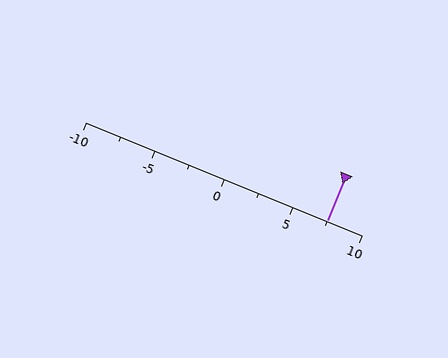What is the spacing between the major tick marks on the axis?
The major ticks are spaced 5 apart.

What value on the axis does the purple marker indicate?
The marker indicates approximately 7.5.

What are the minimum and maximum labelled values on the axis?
The axis runs from -10 to 10.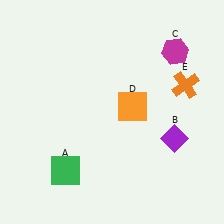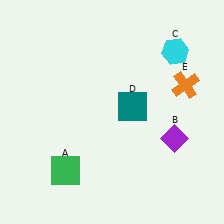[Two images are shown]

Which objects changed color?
C changed from magenta to cyan. D changed from orange to teal.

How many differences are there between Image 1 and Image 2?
There are 2 differences between the two images.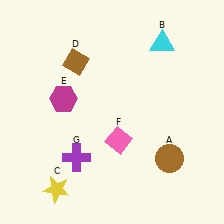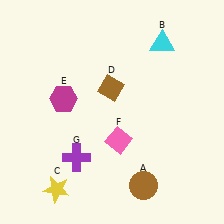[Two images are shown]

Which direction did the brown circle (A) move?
The brown circle (A) moved down.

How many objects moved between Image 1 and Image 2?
2 objects moved between the two images.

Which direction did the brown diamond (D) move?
The brown diamond (D) moved right.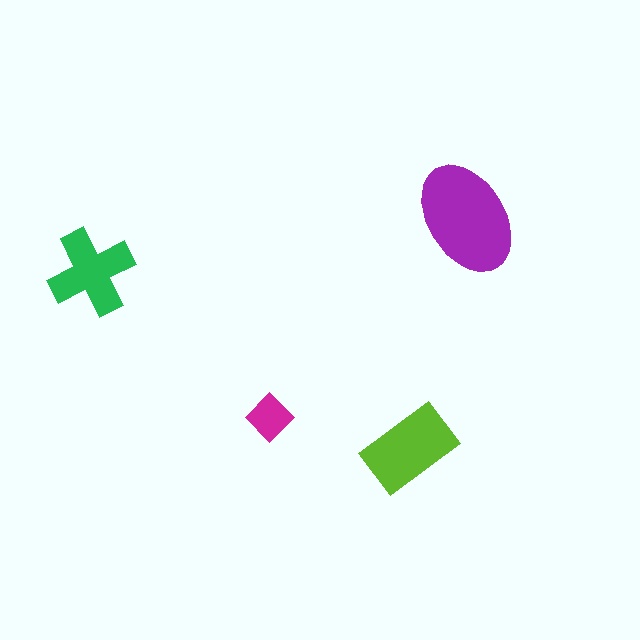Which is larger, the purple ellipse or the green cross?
The purple ellipse.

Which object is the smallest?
The magenta diamond.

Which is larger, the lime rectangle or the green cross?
The lime rectangle.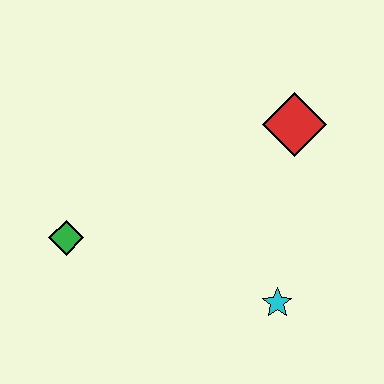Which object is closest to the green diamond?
The cyan star is closest to the green diamond.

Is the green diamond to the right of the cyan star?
No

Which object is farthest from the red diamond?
The green diamond is farthest from the red diamond.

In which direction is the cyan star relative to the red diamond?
The cyan star is below the red diamond.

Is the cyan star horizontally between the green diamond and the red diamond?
Yes